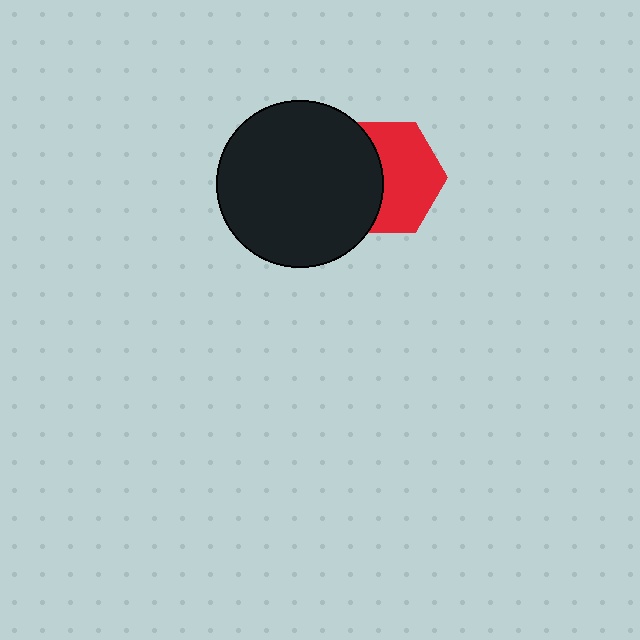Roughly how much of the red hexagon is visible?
About half of it is visible (roughly 57%).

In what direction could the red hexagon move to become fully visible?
The red hexagon could move right. That would shift it out from behind the black circle entirely.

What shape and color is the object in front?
The object in front is a black circle.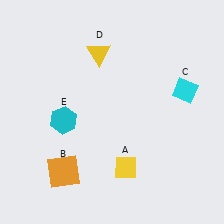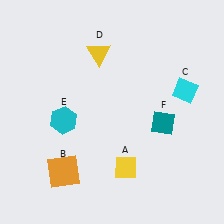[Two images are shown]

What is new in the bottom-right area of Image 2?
A teal diamond (F) was added in the bottom-right area of Image 2.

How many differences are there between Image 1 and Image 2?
There is 1 difference between the two images.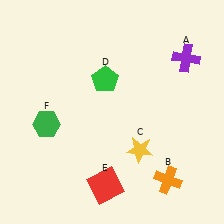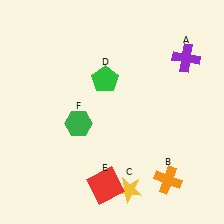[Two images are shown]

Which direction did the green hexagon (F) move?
The green hexagon (F) moved right.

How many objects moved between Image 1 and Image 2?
2 objects moved between the two images.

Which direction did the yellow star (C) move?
The yellow star (C) moved down.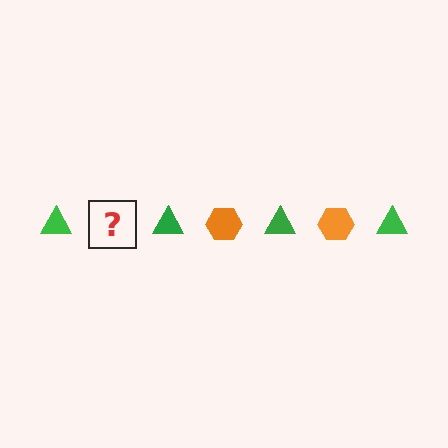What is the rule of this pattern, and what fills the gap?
The rule is that the pattern alternates between green triangle and orange hexagon. The gap should be filled with an orange hexagon.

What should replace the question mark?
The question mark should be replaced with an orange hexagon.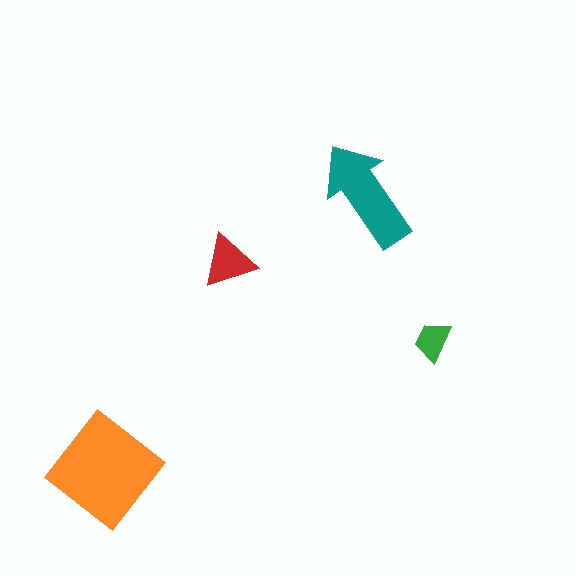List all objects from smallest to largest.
The green trapezoid, the red triangle, the teal arrow, the orange diamond.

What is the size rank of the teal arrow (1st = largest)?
2nd.